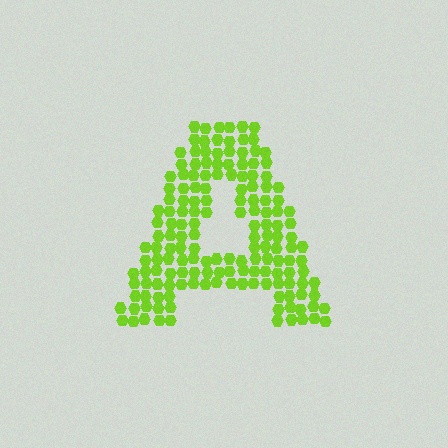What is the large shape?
The large shape is the letter A.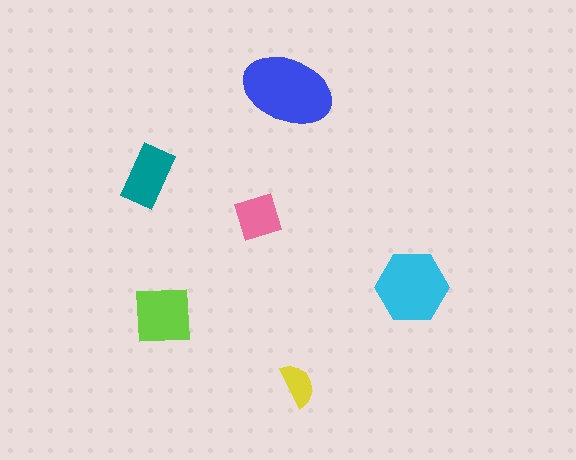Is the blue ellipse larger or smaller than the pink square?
Larger.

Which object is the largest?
The blue ellipse.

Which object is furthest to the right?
The cyan hexagon is rightmost.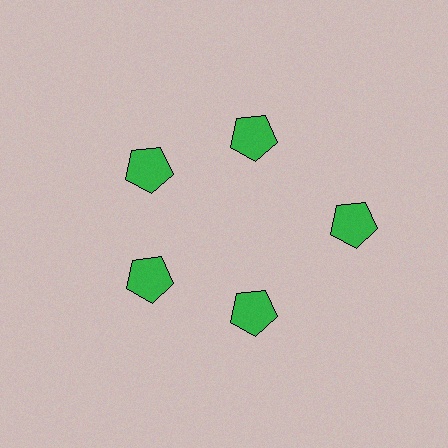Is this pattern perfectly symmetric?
No. The 5 green pentagons are arranged in a ring, but one element near the 3 o'clock position is pushed outward from the center, breaking the 5-fold rotational symmetry.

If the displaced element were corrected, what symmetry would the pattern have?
It would have 5-fold rotational symmetry — the pattern would map onto itself every 72 degrees.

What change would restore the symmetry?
The symmetry would be restored by moving it inward, back onto the ring so that all 5 pentagons sit at equal angles and equal distance from the center.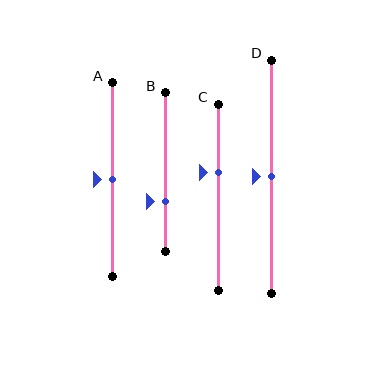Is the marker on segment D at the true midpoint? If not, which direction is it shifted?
Yes, the marker on segment D is at the true midpoint.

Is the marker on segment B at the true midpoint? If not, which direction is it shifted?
No, the marker on segment B is shifted downward by about 18% of the segment length.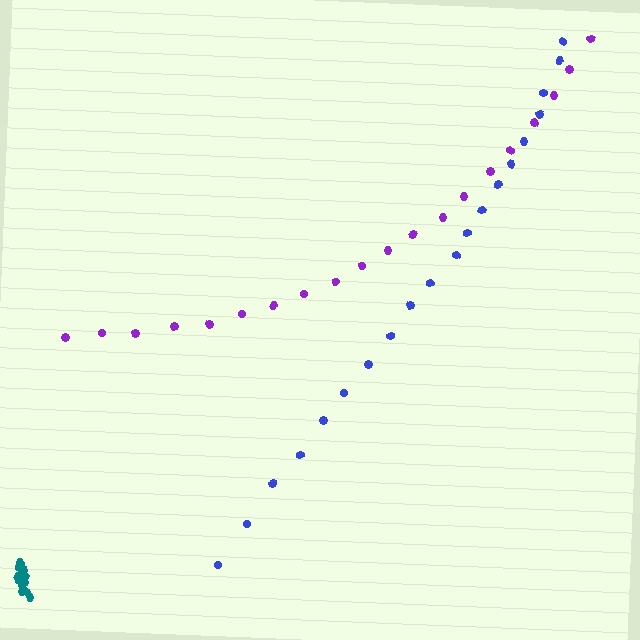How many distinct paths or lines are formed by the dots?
There are 3 distinct paths.